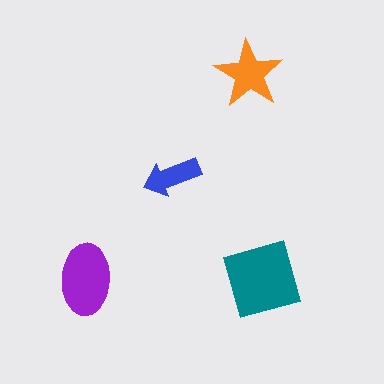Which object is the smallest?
The blue arrow.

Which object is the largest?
The teal square.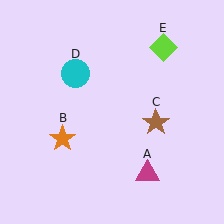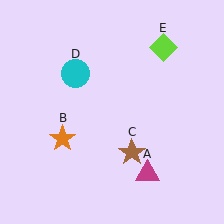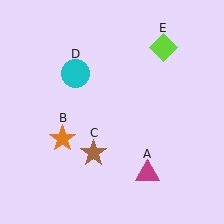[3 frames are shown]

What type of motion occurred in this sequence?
The brown star (object C) rotated clockwise around the center of the scene.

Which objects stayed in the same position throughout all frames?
Magenta triangle (object A) and orange star (object B) and cyan circle (object D) and lime diamond (object E) remained stationary.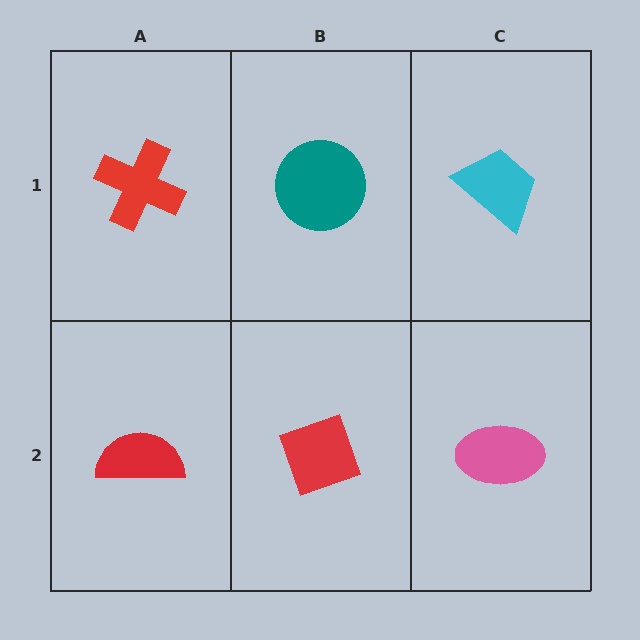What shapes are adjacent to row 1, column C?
A pink ellipse (row 2, column C), a teal circle (row 1, column B).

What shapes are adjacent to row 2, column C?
A cyan trapezoid (row 1, column C), a red diamond (row 2, column B).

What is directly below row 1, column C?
A pink ellipse.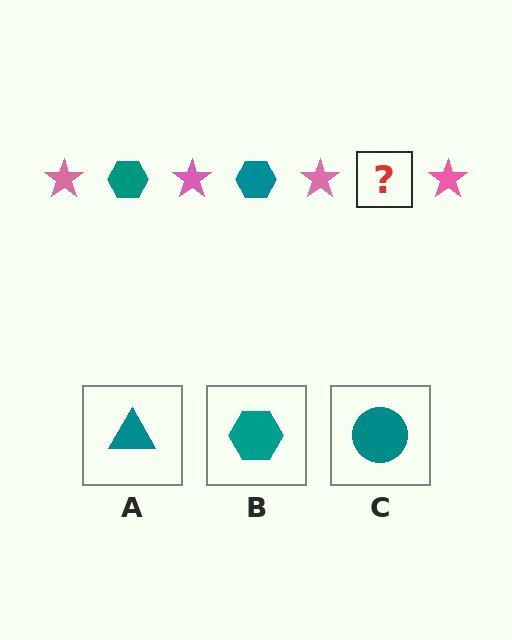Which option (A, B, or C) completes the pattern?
B.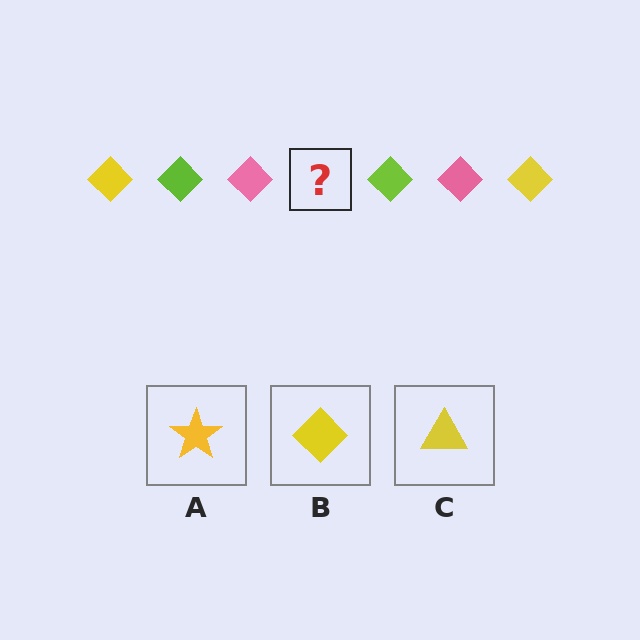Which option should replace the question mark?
Option B.